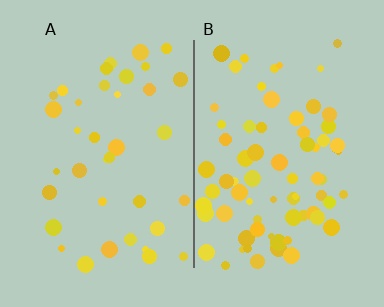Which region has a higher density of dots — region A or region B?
B (the right).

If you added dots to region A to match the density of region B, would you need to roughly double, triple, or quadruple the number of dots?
Approximately double.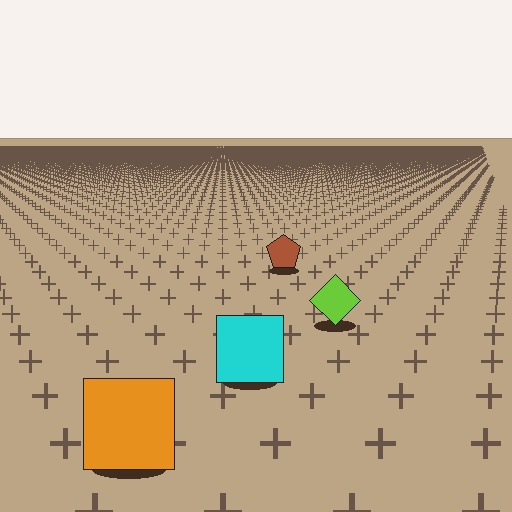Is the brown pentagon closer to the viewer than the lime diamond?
No. The lime diamond is closer — you can tell from the texture gradient: the ground texture is coarser near it.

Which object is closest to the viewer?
The orange square is closest. The texture marks near it are larger and more spread out.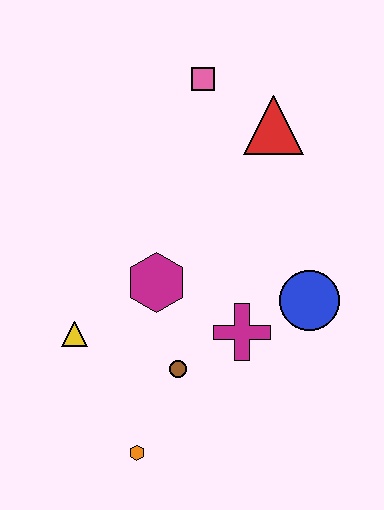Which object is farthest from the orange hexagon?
The pink square is farthest from the orange hexagon.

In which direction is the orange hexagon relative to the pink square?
The orange hexagon is below the pink square.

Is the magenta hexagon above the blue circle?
Yes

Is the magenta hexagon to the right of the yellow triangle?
Yes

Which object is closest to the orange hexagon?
The brown circle is closest to the orange hexagon.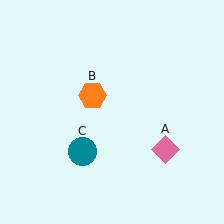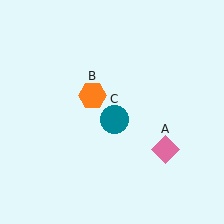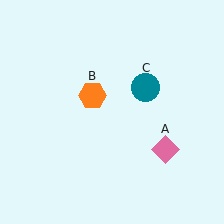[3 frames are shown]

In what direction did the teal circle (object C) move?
The teal circle (object C) moved up and to the right.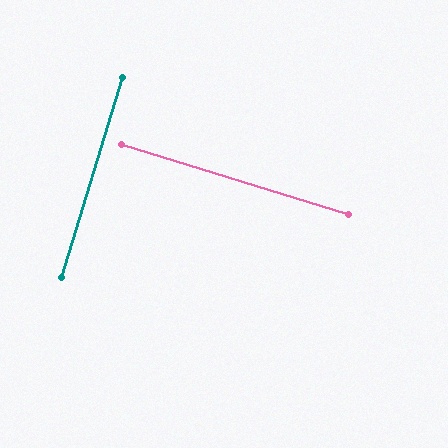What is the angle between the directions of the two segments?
Approximately 90 degrees.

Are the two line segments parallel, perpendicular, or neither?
Perpendicular — they meet at approximately 90°.